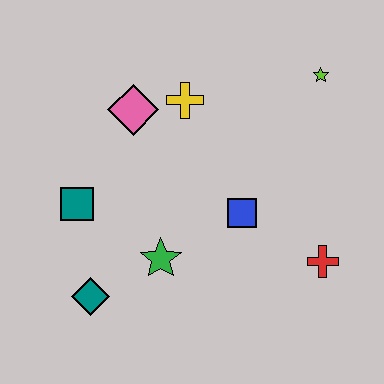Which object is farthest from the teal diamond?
The lime star is farthest from the teal diamond.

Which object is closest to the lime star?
The yellow cross is closest to the lime star.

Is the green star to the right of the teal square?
Yes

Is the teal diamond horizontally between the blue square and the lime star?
No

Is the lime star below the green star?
No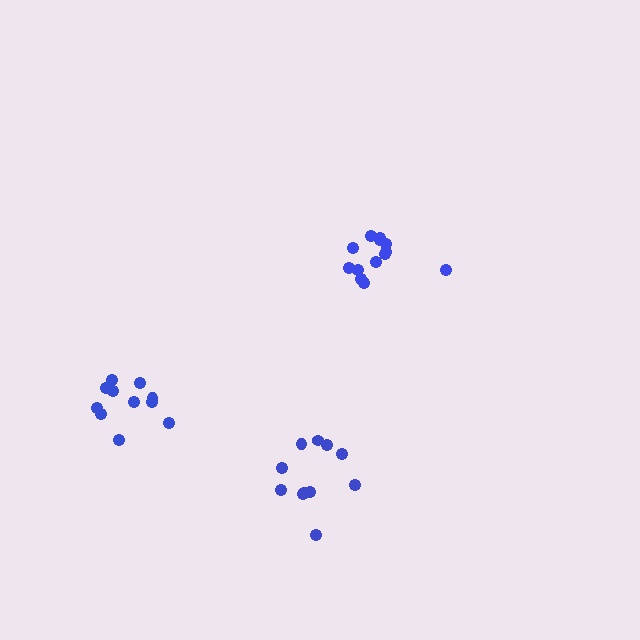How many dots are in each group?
Group 1: 11 dots, Group 2: 11 dots, Group 3: 13 dots (35 total).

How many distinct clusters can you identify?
There are 3 distinct clusters.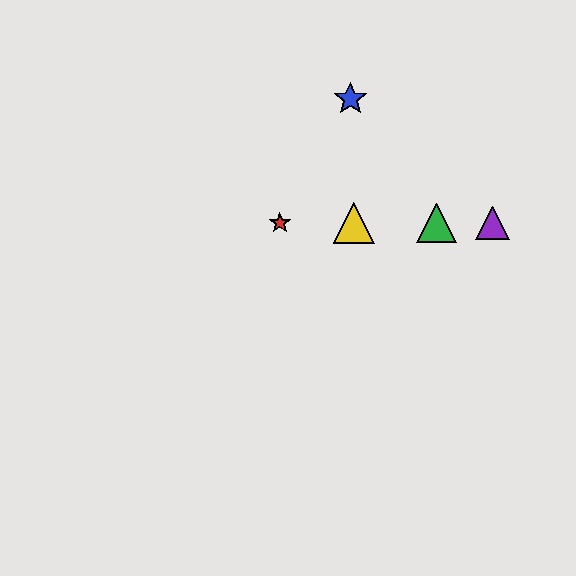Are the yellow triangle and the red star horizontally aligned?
Yes, both are at y≈223.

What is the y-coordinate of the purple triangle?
The purple triangle is at y≈223.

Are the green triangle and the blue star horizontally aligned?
No, the green triangle is at y≈223 and the blue star is at y≈99.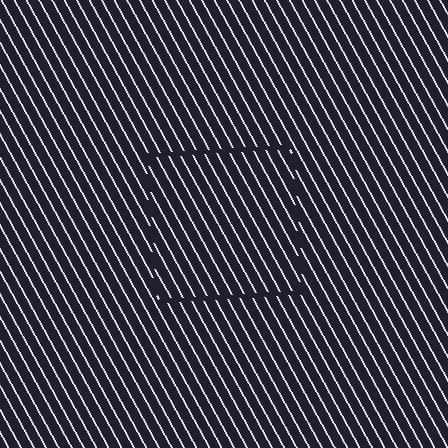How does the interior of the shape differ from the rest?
The interior of the shape contains the same grating, shifted by half a period — the contour is defined by the phase discontinuity where line-ends from the inner and outer gratings abut.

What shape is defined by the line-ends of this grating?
An illusory square. The interior of the shape contains the same grating, shifted by half a period — the contour is defined by the phase discontinuity where line-ends from the inner and outer gratings abut.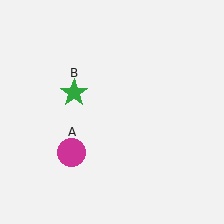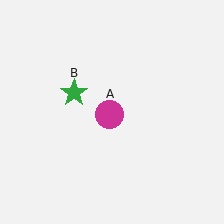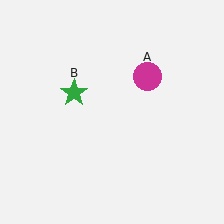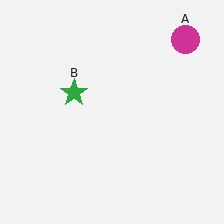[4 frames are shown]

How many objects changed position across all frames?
1 object changed position: magenta circle (object A).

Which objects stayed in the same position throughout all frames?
Green star (object B) remained stationary.